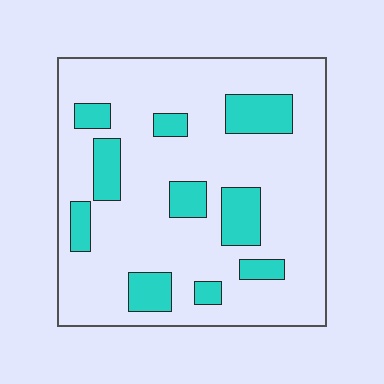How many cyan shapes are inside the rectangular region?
10.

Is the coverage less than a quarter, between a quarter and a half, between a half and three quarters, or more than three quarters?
Less than a quarter.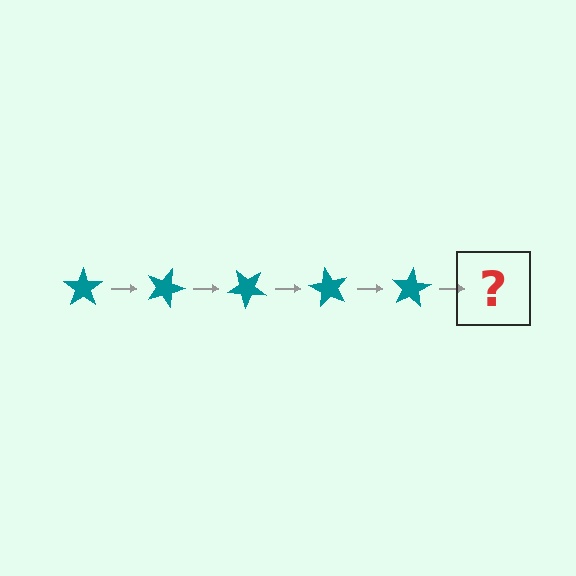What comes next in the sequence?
The next element should be a teal star rotated 100 degrees.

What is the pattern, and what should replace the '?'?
The pattern is that the star rotates 20 degrees each step. The '?' should be a teal star rotated 100 degrees.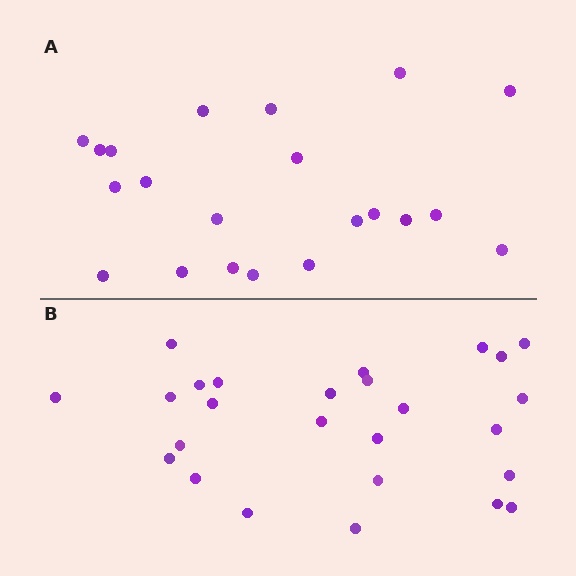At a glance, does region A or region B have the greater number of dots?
Region B (the bottom region) has more dots.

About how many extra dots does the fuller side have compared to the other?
Region B has about 5 more dots than region A.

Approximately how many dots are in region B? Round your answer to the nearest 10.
About 30 dots. (The exact count is 26, which rounds to 30.)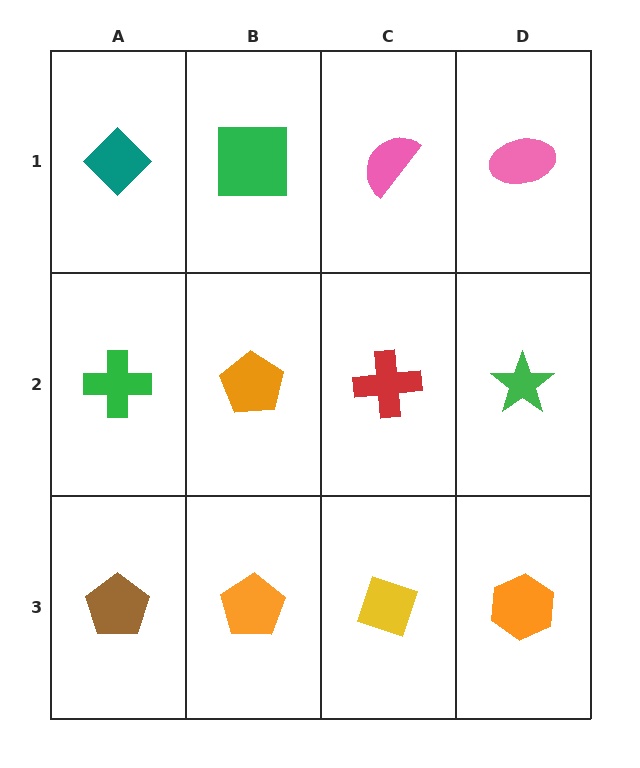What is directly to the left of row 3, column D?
A yellow diamond.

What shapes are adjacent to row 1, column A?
A green cross (row 2, column A), a green square (row 1, column B).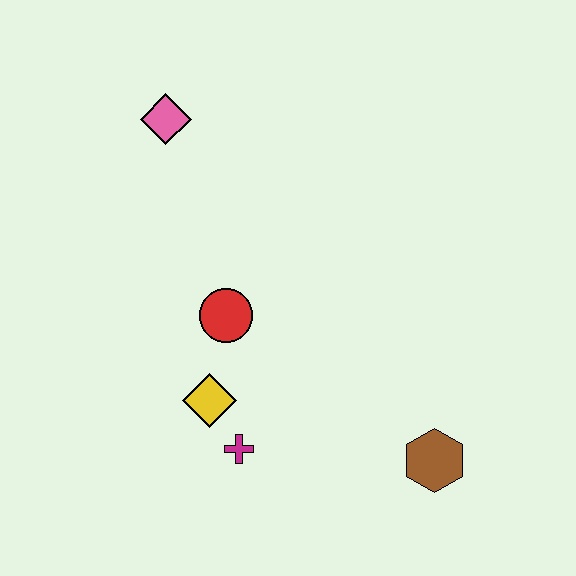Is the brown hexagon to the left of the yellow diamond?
No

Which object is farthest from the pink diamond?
The brown hexagon is farthest from the pink diamond.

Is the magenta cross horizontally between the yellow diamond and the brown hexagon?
Yes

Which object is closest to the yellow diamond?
The magenta cross is closest to the yellow diamond.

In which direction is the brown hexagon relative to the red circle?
The brown hexagon is to the right of the red circle.